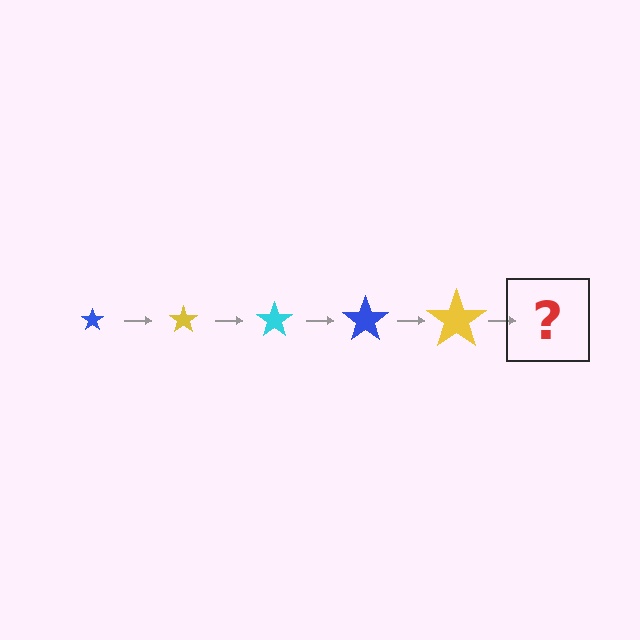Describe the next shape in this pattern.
It should be a cyan star, larger than the previous one.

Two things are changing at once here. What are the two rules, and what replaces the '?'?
The two rules are that the star grows larger each step and the color cycles through blue, yellow, and cyan. The '?' should be a cyan star, larger than the previous one.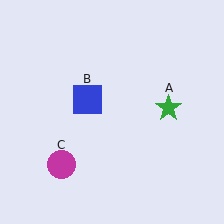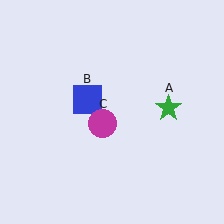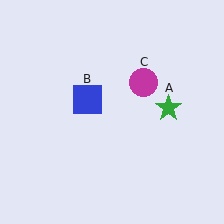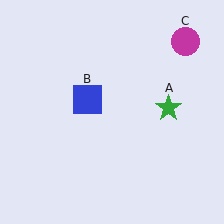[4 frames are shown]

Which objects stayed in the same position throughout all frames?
Green star (object A) and blue square (object B) remained stationary.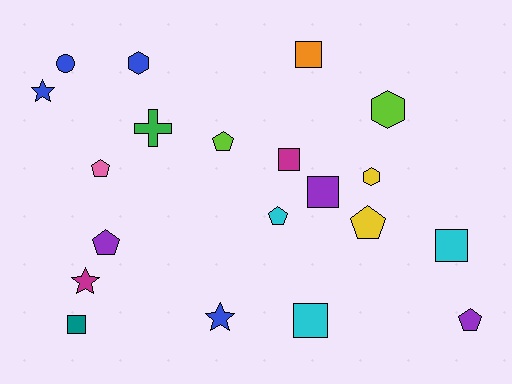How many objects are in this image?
There are 20 objects.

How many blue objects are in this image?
There are 4 blue objects.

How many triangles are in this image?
There are no triangles.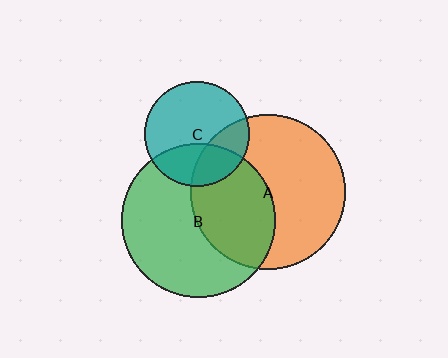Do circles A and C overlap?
Yes.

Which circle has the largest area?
Circle A (orange).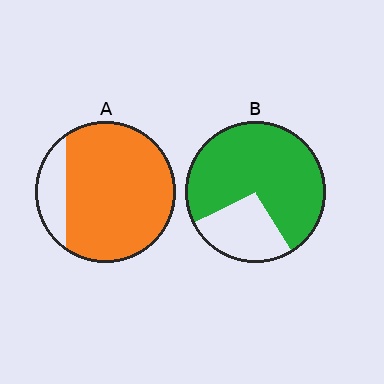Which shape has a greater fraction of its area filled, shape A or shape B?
Shape A.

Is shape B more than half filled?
Yes.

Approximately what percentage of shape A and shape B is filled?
A is approximately 85% and B is approximately 75%.